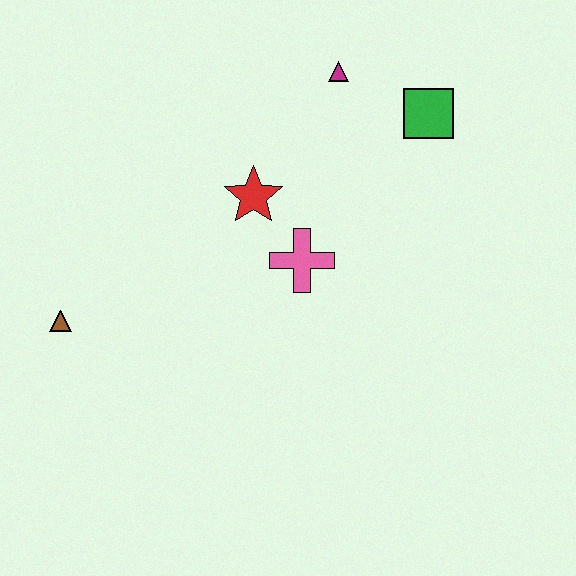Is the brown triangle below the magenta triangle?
Yes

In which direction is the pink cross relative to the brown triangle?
The pink cross is to the right of the brown triangle.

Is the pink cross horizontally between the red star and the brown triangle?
No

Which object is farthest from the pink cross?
The brown triangle is farthest from the pink cross.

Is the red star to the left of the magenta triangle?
Yes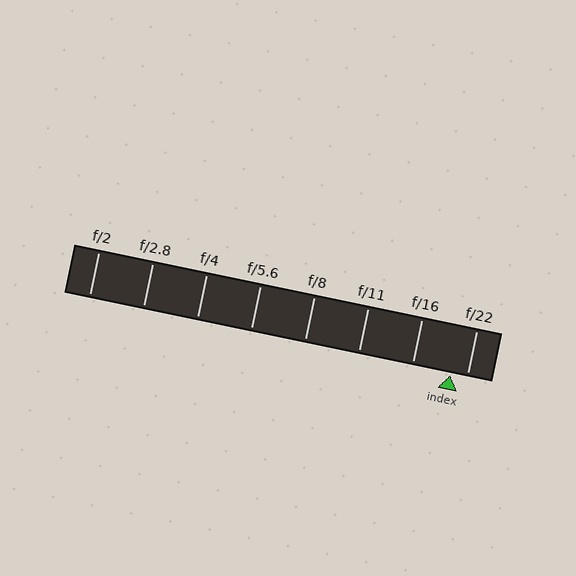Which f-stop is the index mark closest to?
The index mark is closest to f/22.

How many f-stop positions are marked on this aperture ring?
There are 8 f-stop positions marked.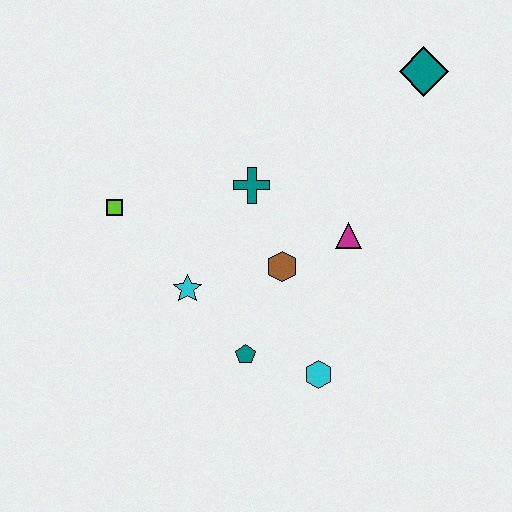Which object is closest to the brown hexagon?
The magenta triangle is closest to the brown hexagon.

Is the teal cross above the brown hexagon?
Yes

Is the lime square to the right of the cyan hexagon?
No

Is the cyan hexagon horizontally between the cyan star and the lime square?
No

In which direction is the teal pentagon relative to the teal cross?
The teal pentagon is below the teal cross.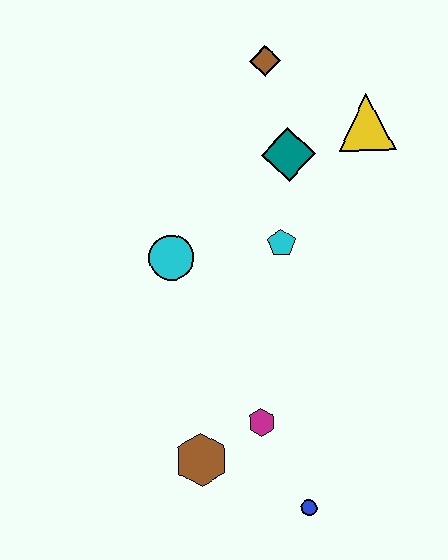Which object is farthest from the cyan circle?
The blue circle is farthest from the cyan circle.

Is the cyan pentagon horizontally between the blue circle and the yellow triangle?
No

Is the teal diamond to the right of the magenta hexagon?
Yes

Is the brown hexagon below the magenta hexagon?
Yes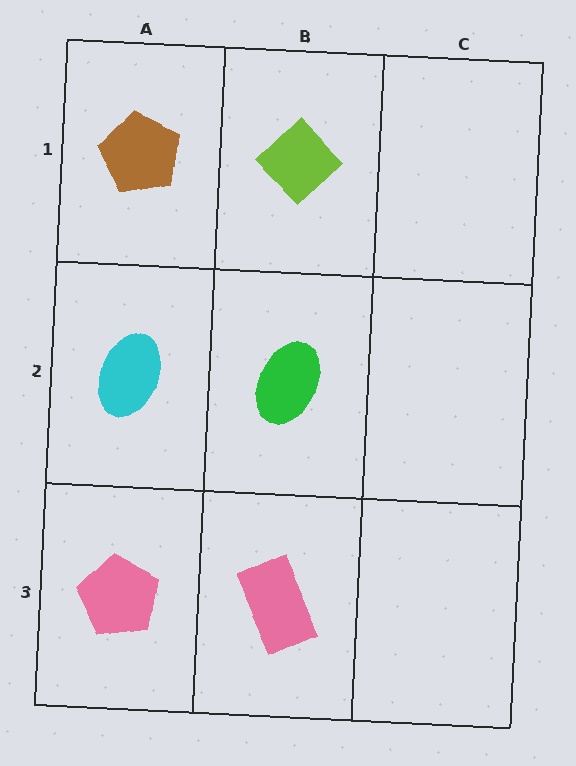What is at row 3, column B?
A pink rectangle.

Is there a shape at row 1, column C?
No, that cell is empty.